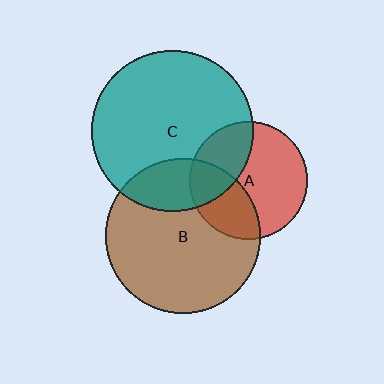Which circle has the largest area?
Circle C (teal).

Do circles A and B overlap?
Yes.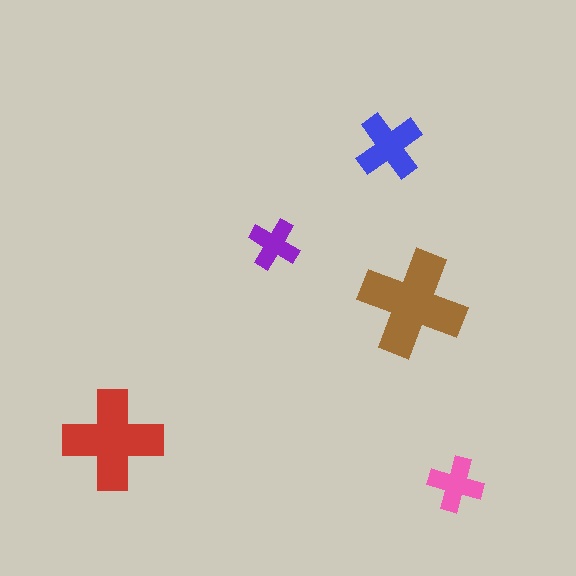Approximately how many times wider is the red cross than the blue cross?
About 1.5 times wider.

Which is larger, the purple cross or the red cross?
The red one.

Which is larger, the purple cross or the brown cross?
The brown one.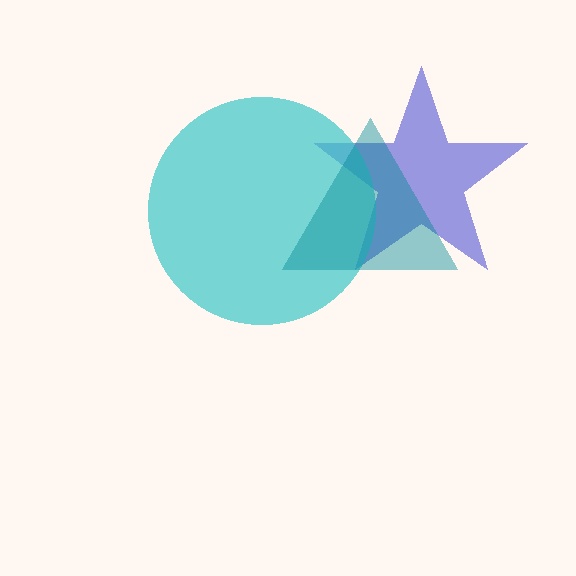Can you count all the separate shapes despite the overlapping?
Yes, there are 3 separate shapes.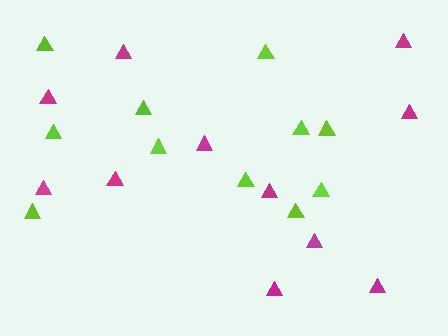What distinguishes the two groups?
There are 2 groups: one group of magenta triangles (11) and one group of lime triangles (11).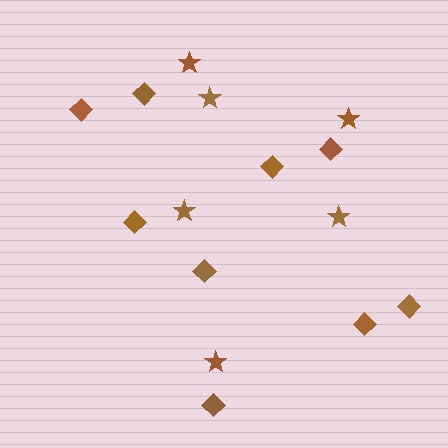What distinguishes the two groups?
There are 2 groups: one group of stars (6) and one group of diamonds (9).